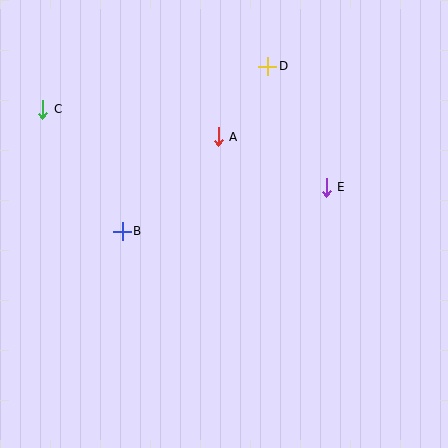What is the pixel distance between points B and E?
The distance between B and E is 209 pixels.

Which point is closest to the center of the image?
Point A at (218, 137) is closest to the center.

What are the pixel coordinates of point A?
Point A is at (218, 137).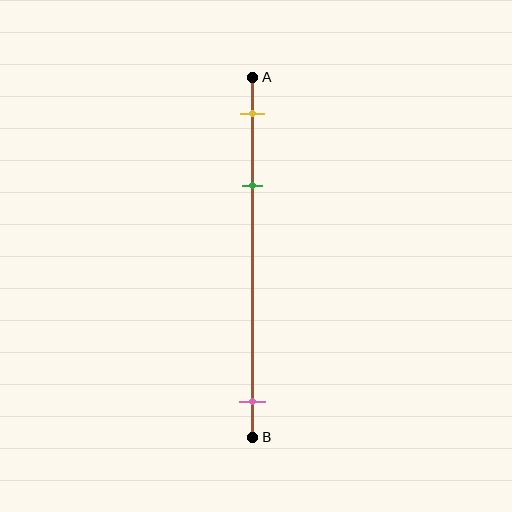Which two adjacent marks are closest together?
The yellow and green marks are the closest adjacent pair.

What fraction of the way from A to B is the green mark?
The green mark is approximately 30% (0.3) of the way from A to B.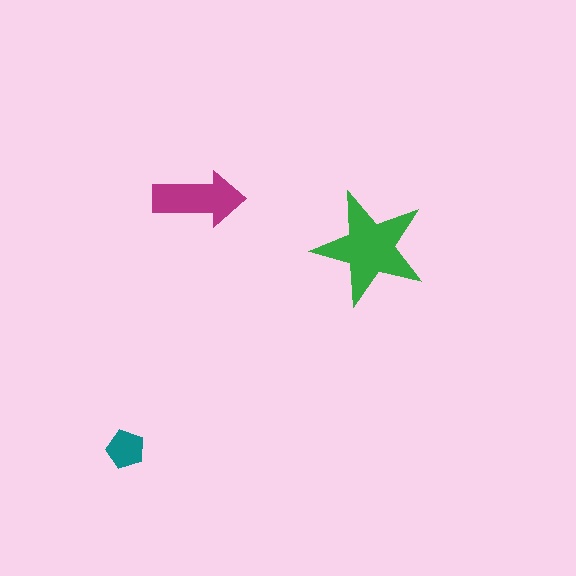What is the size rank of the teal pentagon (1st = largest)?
3rd.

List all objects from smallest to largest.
The teal pentagon, the magenta arrow, the green star.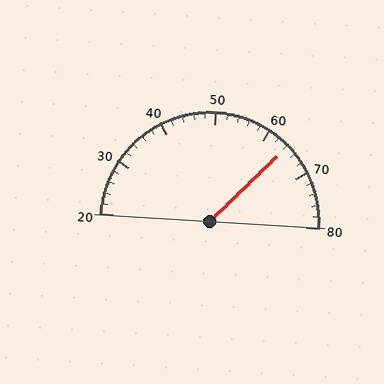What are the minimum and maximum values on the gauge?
The gauge ranges from 20 to 80.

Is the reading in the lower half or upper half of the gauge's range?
The reading is in the upper half of the range (20 to 80).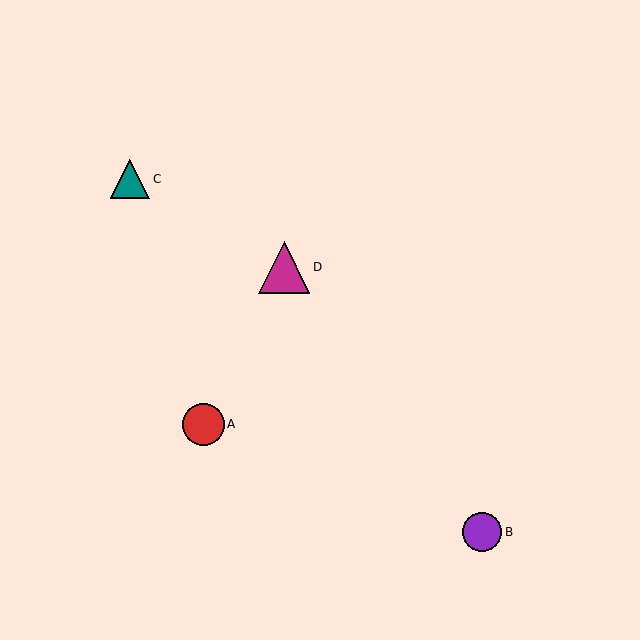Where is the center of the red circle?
The center of the red circle is at (204, 424).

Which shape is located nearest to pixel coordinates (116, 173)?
The teal triangle (labeled C) at (130, 179) is nearest to that location.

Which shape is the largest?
The magenta triangle (labeled D) is the largest.